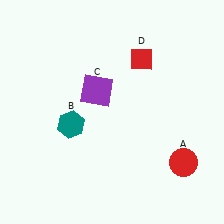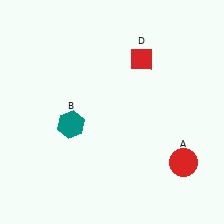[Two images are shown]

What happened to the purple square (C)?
The purple square (C) was removed in Image 2. It was in the top-left area of Image 1.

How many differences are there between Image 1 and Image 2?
There is 1 difference between the two images.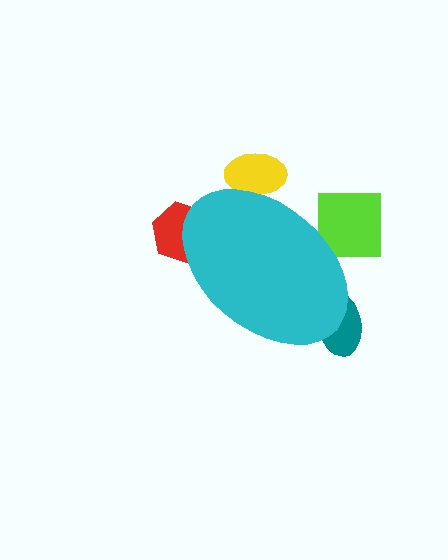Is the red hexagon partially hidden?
Yes, the red hexagon is partially hidden behind the cyan ellipse.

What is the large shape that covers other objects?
A cyan ellipse.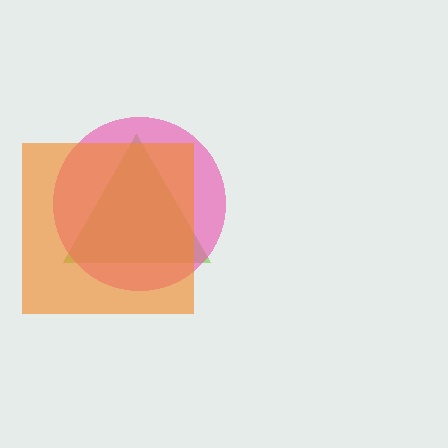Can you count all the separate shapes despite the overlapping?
Yes, there are 3 separate shapes.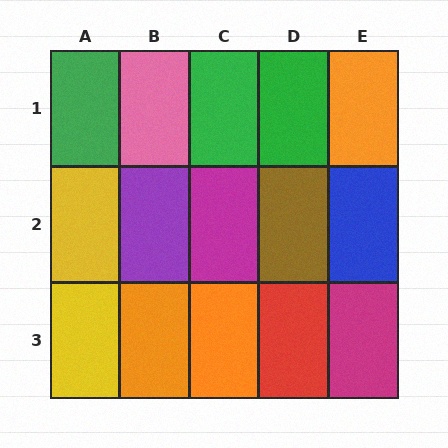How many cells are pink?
1 cell is pink.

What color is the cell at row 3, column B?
Orange.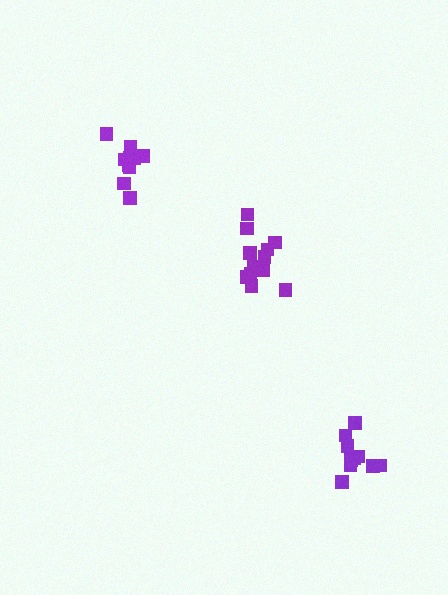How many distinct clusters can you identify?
There are 3 distinct clusters.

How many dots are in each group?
Group 1: 10 dots, Group 2: 12 dots, Group 3: 10 dots (32 total).